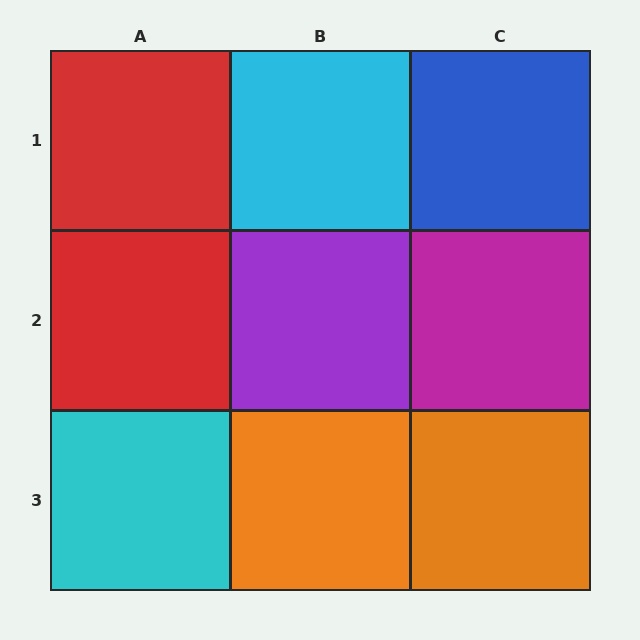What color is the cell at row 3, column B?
Orange.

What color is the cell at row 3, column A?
Cyan.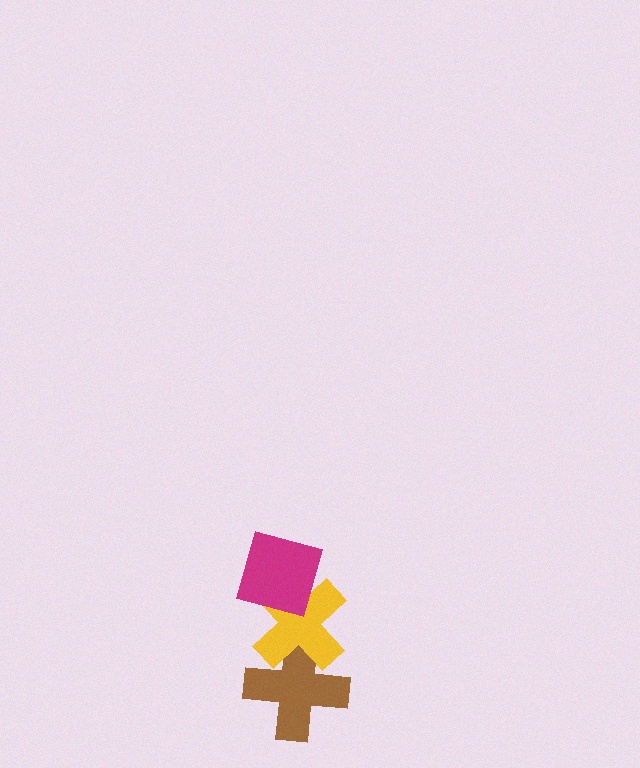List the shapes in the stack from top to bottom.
From top to bottom: the magenta diamond, the yellow cross, the brown cross.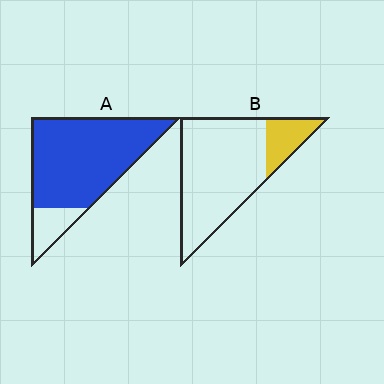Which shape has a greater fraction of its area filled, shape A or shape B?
Shape A.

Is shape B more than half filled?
No.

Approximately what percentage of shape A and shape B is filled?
A is approximately 85% and B is approximately 20%.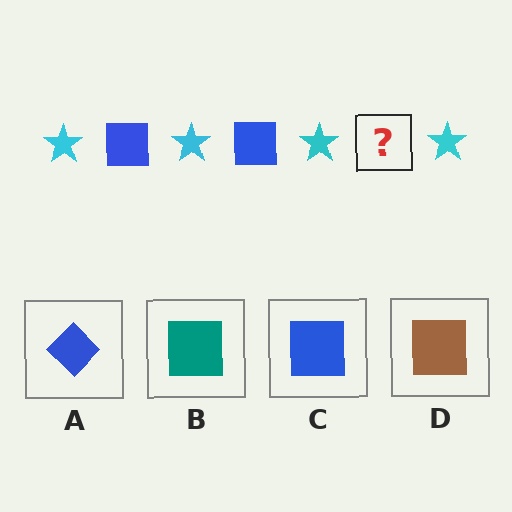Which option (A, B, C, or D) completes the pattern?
C.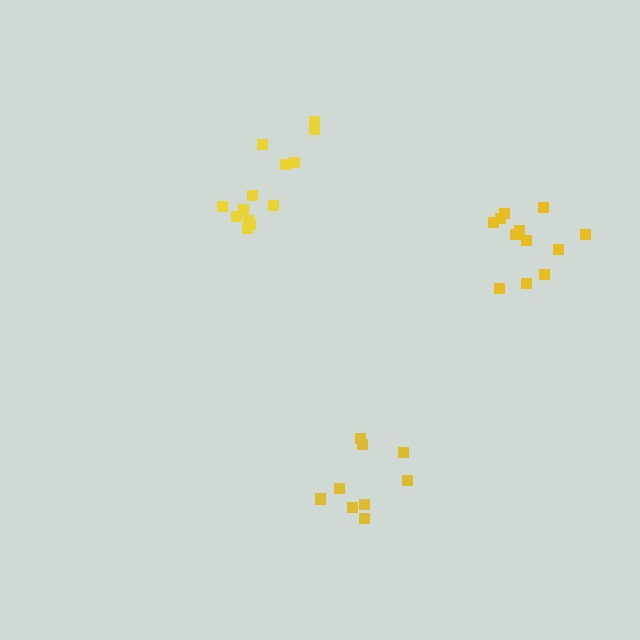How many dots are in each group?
Group 1: 12 dots, Group 2: 13 dots, Group 3: 9 dots (34 total).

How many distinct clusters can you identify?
There are 3 distinct clusters.